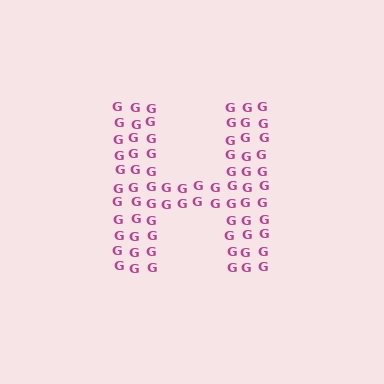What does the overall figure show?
The overall figure shows the letter H.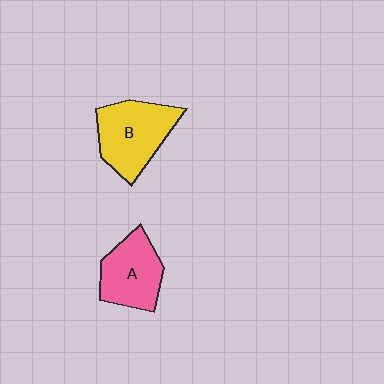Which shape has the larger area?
Shape B (yellow).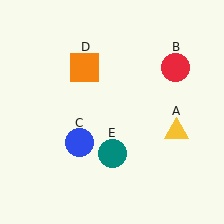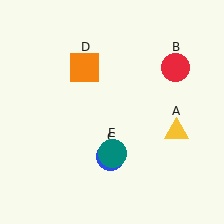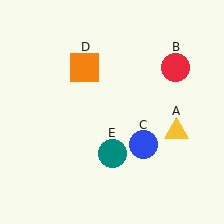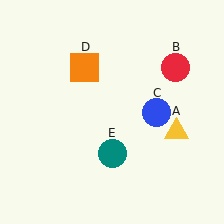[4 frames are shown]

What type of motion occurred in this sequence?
The blue circle (object C) rotated counterclockwise around the center of the scene.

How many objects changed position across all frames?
1 object changed position: blue circle (object C).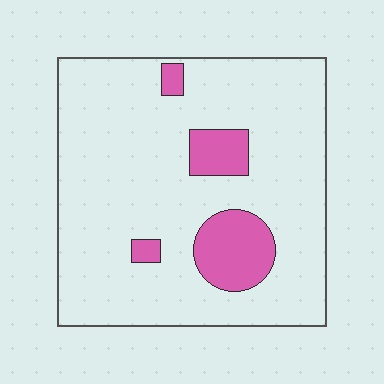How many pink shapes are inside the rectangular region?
4.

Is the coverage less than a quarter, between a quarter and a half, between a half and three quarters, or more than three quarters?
Less than a quarter.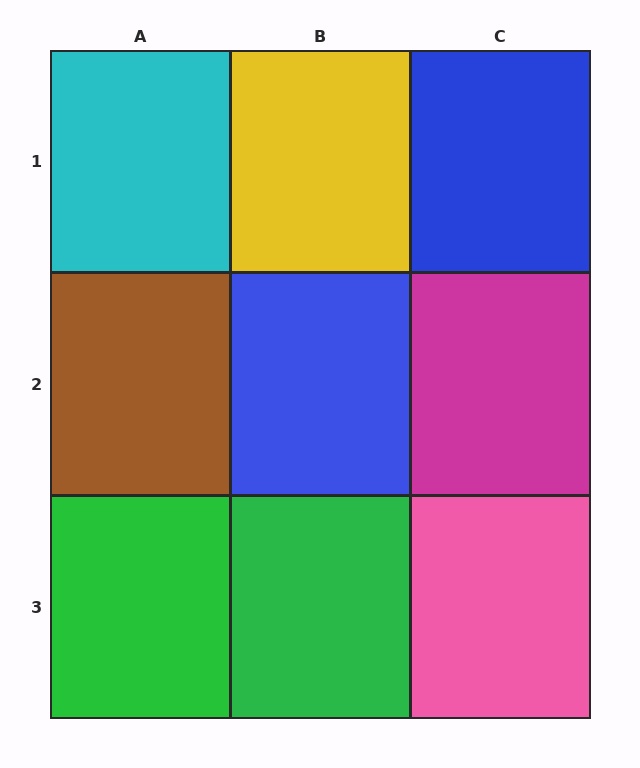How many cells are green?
2 cells are green.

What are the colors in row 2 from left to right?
Brown, blue, magenta.